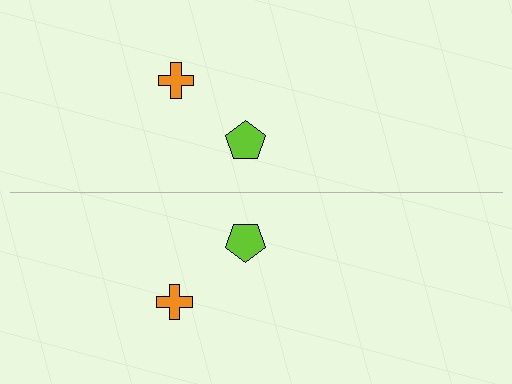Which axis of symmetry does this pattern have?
The pattern has a horizontal axis of symmetry running through the center of the image.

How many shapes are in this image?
There are 4 shapes in this image.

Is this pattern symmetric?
Yes, this pattern has bilateral (reflection) symmetry.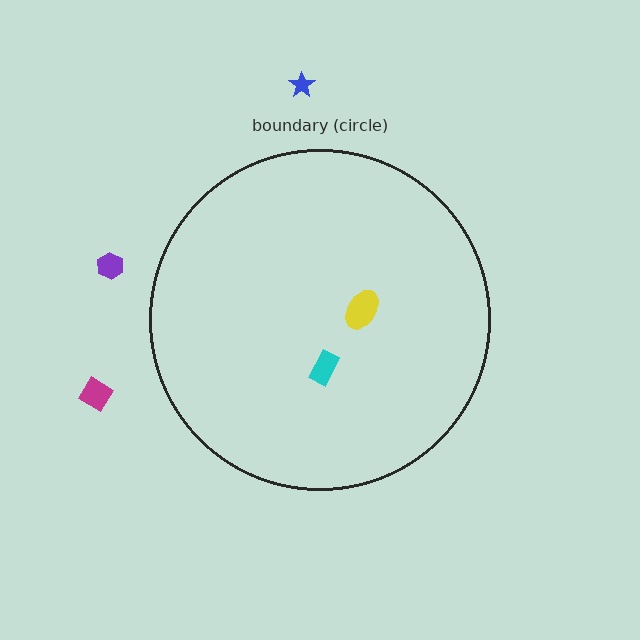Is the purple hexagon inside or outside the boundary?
Outside.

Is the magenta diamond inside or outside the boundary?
Outside.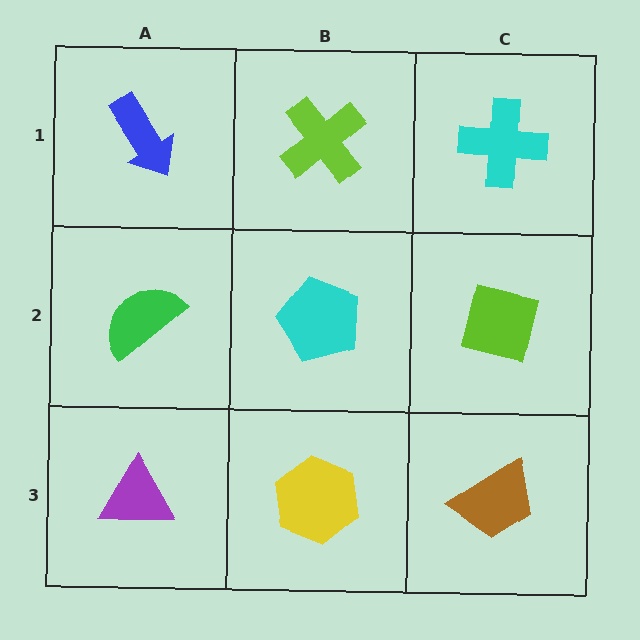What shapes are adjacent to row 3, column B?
A cyan pentagon (row 2, column B), a purple triangle (row 3, column A), a brown trapezoid (row 3, column C).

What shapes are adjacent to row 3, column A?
A green semicircle (row 2, column A), a yellow hexagon (row 3, column B).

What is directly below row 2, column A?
A purple triangle.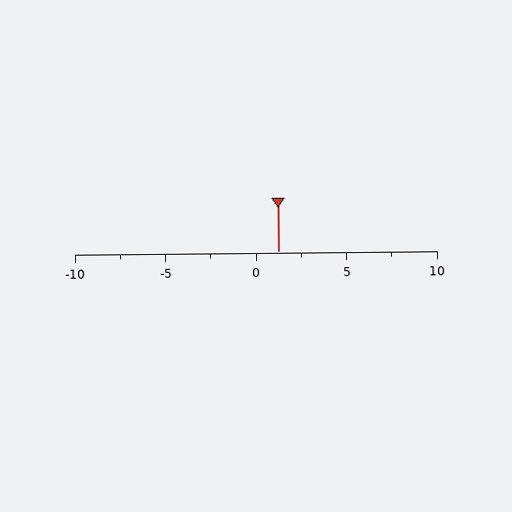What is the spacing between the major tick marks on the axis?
The major ticks are spaced 5 apart.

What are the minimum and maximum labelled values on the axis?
The axis runs from -10 to 10.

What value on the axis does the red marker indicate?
The marker indicates approximately 1.2.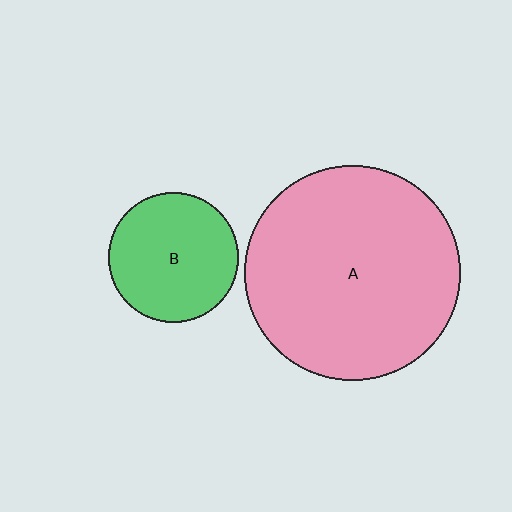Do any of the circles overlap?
No, none of the circles overlap.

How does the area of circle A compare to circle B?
Approximately 2.7 times.